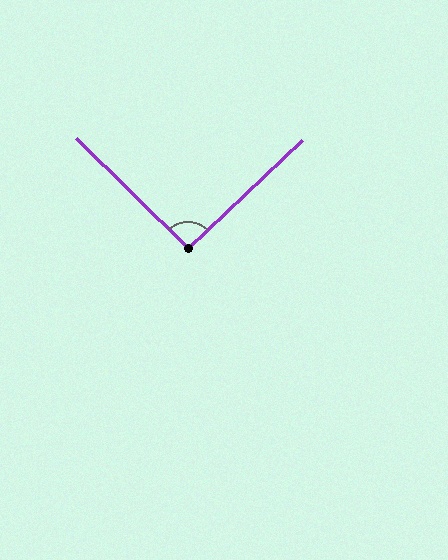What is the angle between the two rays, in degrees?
Approximately 92 degrees.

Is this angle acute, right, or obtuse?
It is approximately a right angle.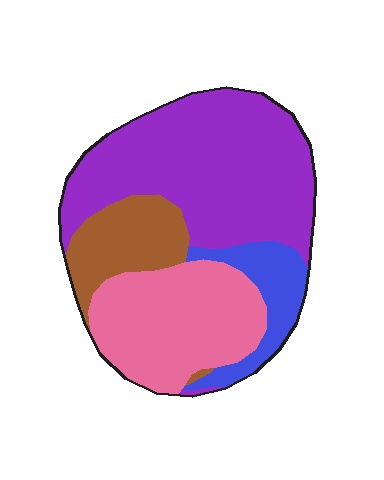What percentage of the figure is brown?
Brown takes up about one eighth (1/8) of the figure.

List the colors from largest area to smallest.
From largest to smallest: purple, pink, brown, blue.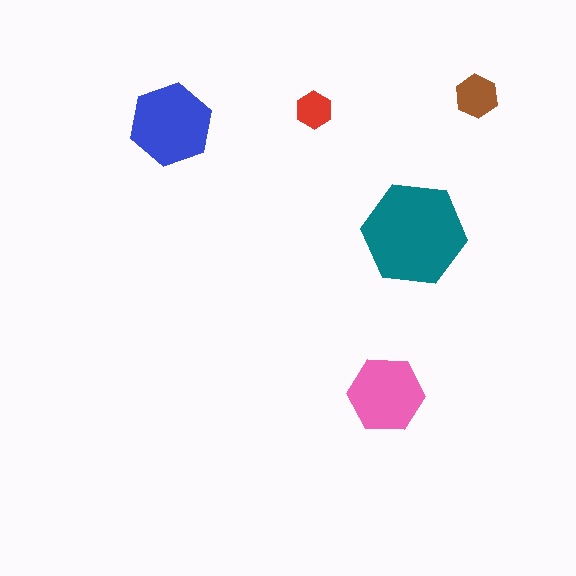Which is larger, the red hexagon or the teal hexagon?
The teal one.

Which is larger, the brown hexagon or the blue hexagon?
The blue one.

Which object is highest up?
The brown hexagon is topmost.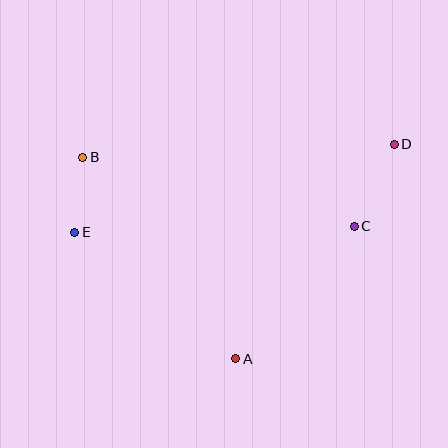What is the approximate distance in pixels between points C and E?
The distance between C and E is approximately 280 pixels.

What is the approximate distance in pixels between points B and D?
The distance between B and D is approximately 312 pixels.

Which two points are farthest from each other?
Points D and E are farthest from each other.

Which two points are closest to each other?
Points B and E are closest to each other.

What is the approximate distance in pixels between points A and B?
The distance between A and B is approximately 253 pixels.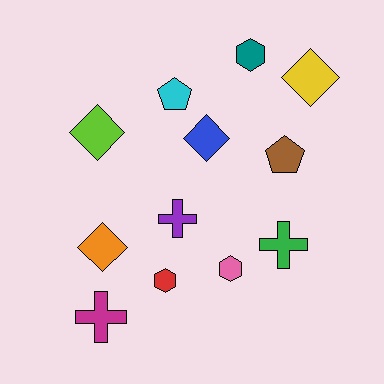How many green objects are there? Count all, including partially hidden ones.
There is 1 green object.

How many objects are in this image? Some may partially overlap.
There are 12 objects.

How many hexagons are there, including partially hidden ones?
There are 3 hexagons.